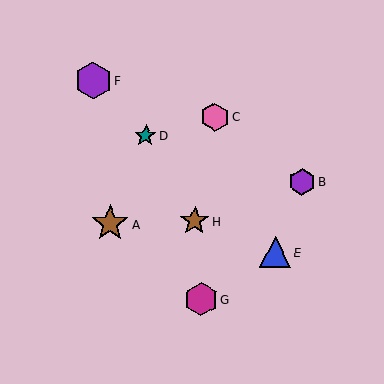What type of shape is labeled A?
Shape A is a brown star.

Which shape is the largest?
The brown star (labeled A) is the largest.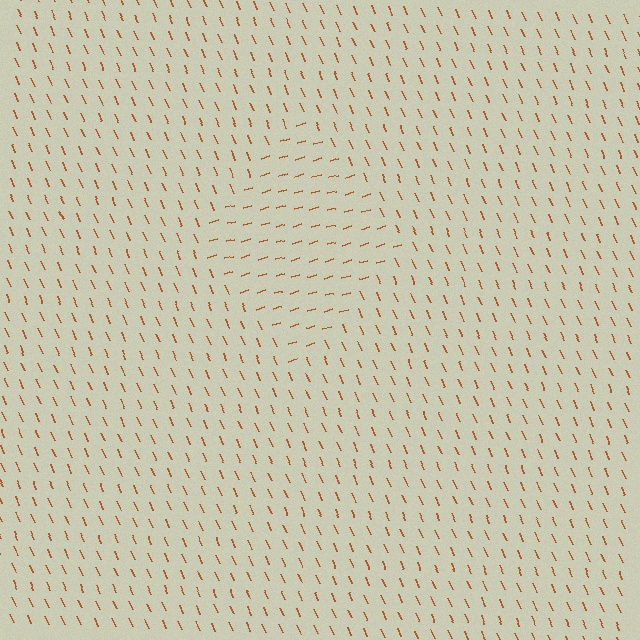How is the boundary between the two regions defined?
The boundary is defined purely by a change in line orientation (approximately 83 degrees difference). All lines are the same color and thickness.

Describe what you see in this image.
The image is filled with small brown line segments. A diamond region in the image has lines oriented differently from the surrounding lines, creating a visible texture boundary.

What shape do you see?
I see a diamond.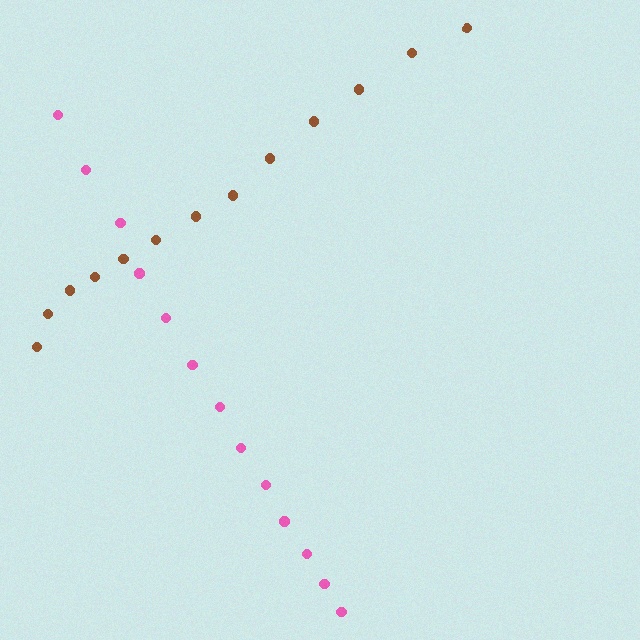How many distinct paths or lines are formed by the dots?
There are 2 distinct paths.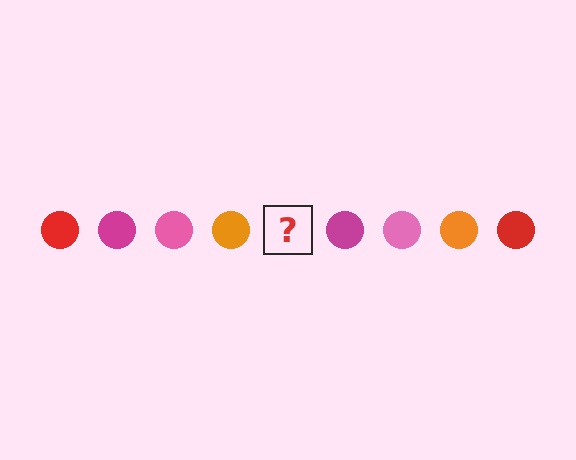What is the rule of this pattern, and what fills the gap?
The rule is that the pattern cycles through red, magenta, pink, orange circles. The gap should be filled with a red circle.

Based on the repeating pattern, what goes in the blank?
The blank should be a red circle.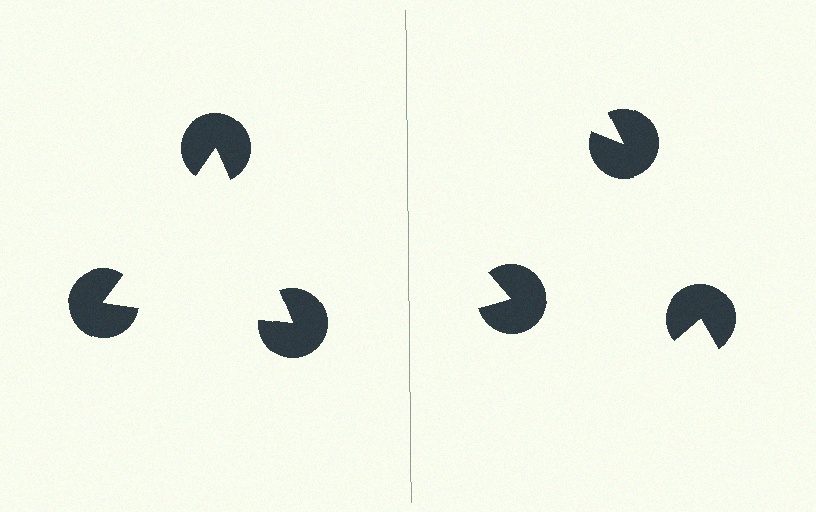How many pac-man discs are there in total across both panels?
6 — 3 on each side.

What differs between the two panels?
The pac-man discs are positioned identically on both sides; only the wedge orientations differ. On the left they align to a triangle; on the right they are misaligned.